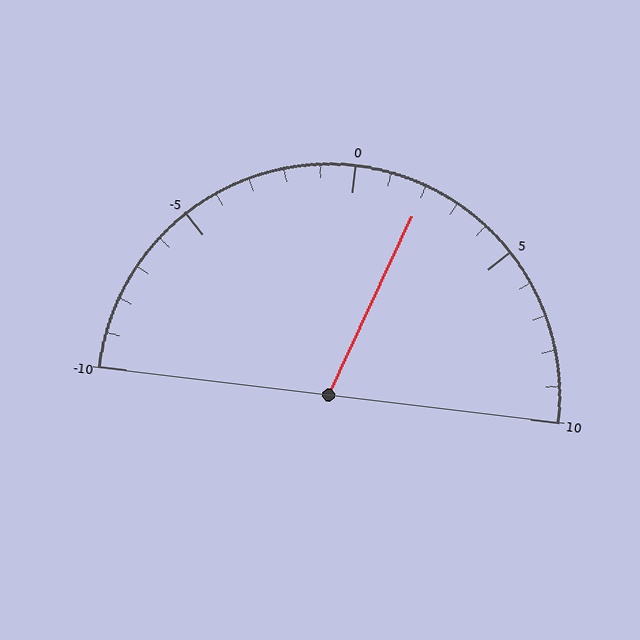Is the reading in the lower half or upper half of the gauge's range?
The reading is in the upper half of the range (-10 to 10).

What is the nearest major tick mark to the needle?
The nearest major tick mark is 0.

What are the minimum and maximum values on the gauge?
The gauge ranges from -10 to 10.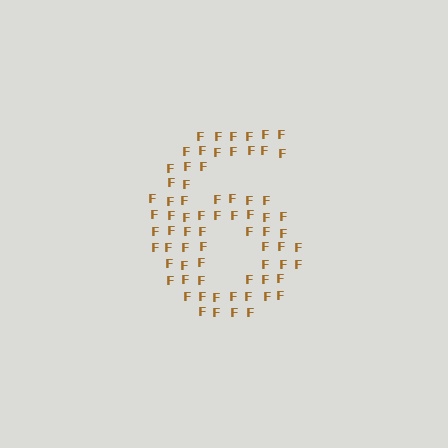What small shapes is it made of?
It is made of small letter F's.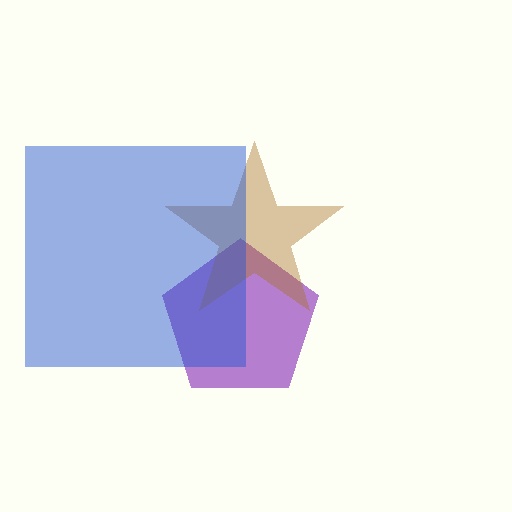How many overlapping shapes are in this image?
There are 3 overlapping shapes in the image.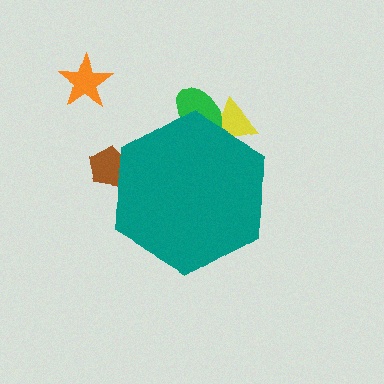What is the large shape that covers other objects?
A teal hexagon.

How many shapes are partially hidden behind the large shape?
3 shapes are partially hidden.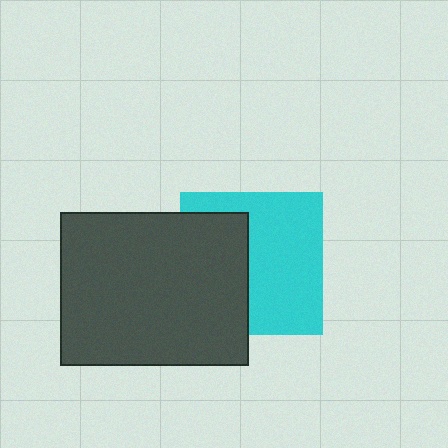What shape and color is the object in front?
The object in front is a dark gray rectangle.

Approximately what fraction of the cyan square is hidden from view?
Roughly 42% of the cyan square is hidden behind the dark gray rectangle.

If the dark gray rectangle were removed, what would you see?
You would see the complete cyan square.